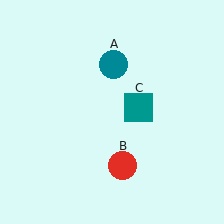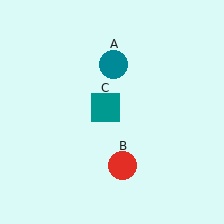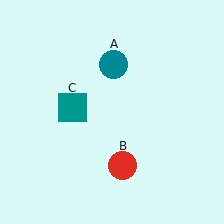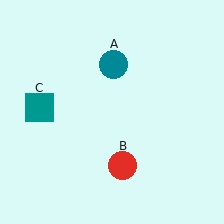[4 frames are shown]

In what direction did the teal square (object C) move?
The teal square (object C) moved left.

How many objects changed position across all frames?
1 object changed position: teal square (object C).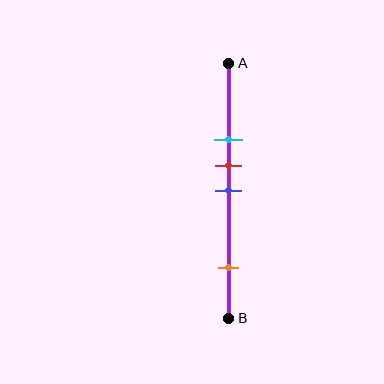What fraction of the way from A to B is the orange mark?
The orange mark is approximately 80% (0.8) of the way from A to B.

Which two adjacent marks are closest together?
The red and blue marks are the closest adjacent pair.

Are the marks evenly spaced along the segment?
No, the marks are not evenly spaced.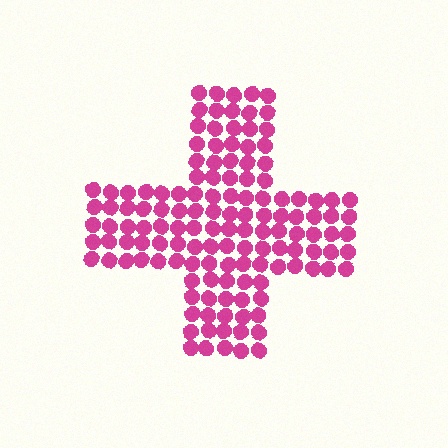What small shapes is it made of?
It is made of small circles.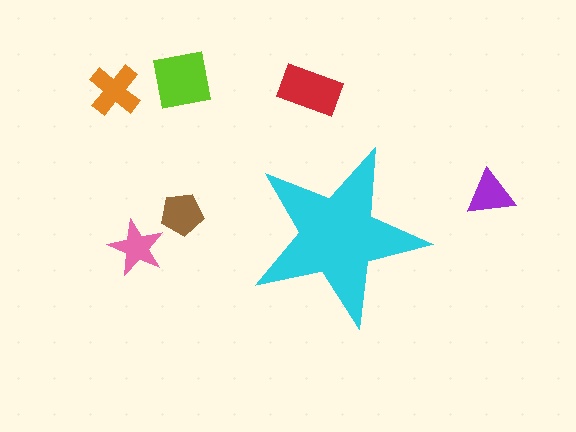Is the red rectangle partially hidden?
No, the red rectangle is fully visible.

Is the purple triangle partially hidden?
No, the purple triangle is fully visible.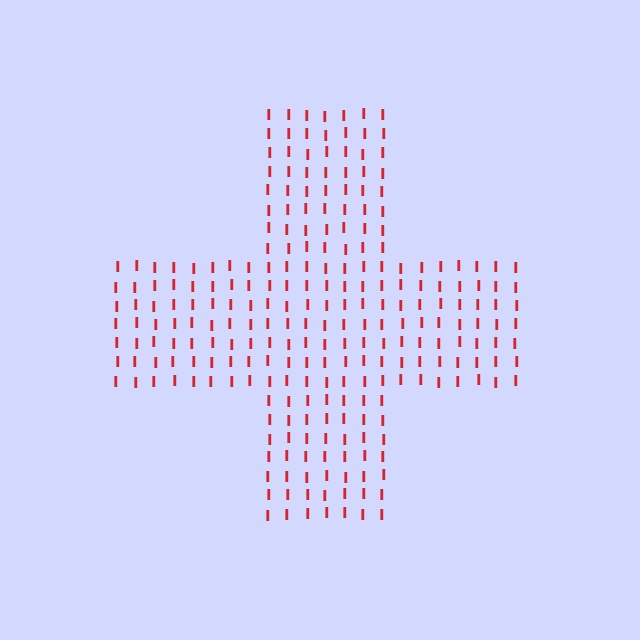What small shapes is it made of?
It is made of small letter I's.